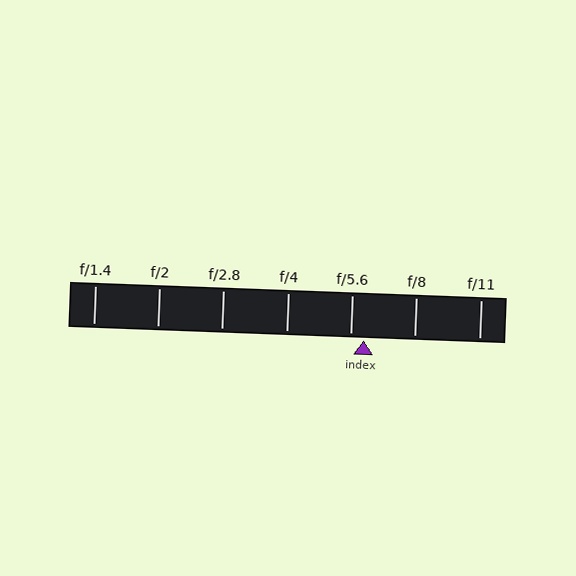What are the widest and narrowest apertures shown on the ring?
The widest aperture shown is f/1.4 and the narrowest is f/11.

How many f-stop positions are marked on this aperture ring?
There are 7 f-stop positions marked.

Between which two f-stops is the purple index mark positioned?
The index mark is between f/5.6 and f/8.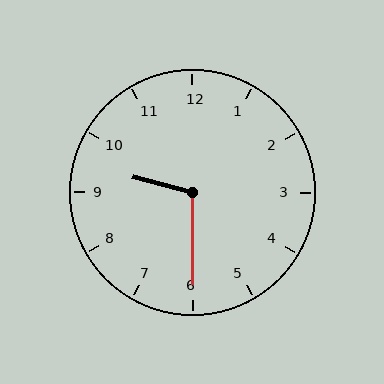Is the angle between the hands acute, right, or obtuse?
It is obtuse.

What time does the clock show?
9:30.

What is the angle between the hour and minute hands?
Approximately 105 degrees.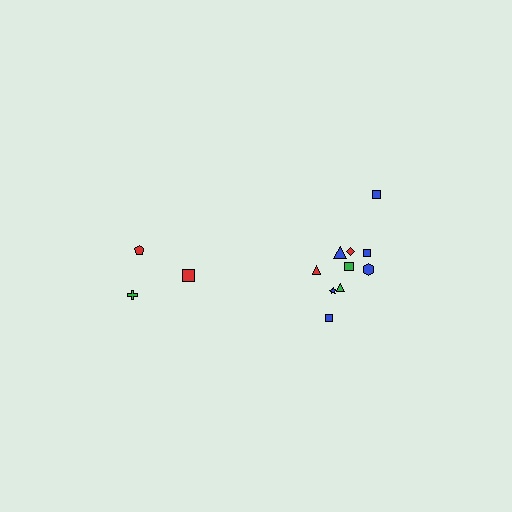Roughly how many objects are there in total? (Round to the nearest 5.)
Roughly 15 objects in total.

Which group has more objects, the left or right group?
The right group.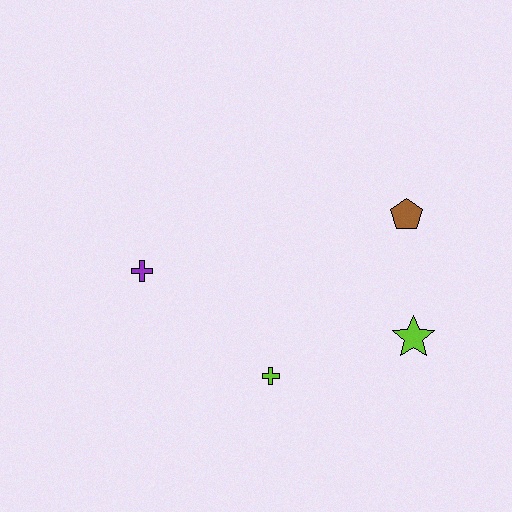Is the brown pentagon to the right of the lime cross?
Yes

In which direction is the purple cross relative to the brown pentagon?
The purple cross is to the left of the brown pentagon.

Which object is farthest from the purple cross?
The lime star is farthest from the purple cross.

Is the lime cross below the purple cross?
Yes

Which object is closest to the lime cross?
The lime star is closest to the lime cross.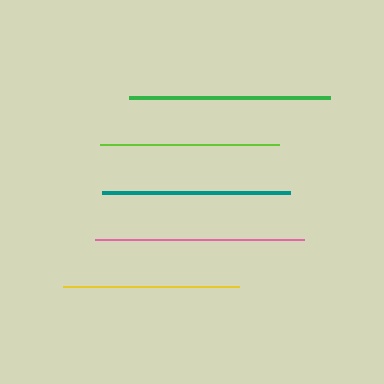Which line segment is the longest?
The pink line is the longest at approximately 209 pixels.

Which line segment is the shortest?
The yellow line is the shortest at approximately 177 pixels.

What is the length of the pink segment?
The pink segment is approximately 209 pixels long.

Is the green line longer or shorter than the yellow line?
The green line is longer than the yellow line.